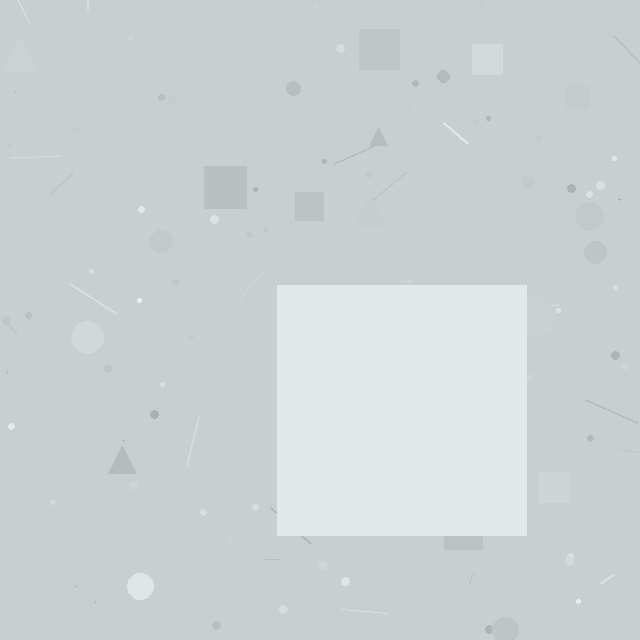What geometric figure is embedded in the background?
A square is embedded in the background.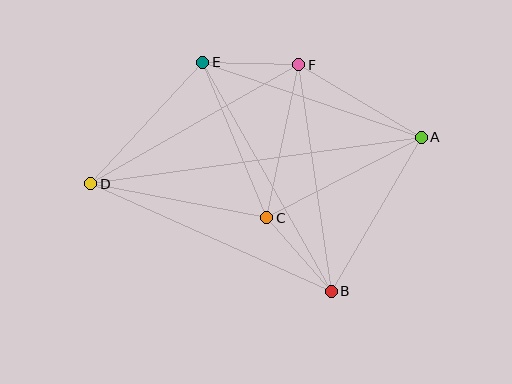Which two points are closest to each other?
Points E and F are closest to each other.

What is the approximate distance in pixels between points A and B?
The distance between A and B is approximately 178 pixels.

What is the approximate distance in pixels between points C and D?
The distance between C and D is approximately 180 pixels.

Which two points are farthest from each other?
Points A and D are farthest from each other.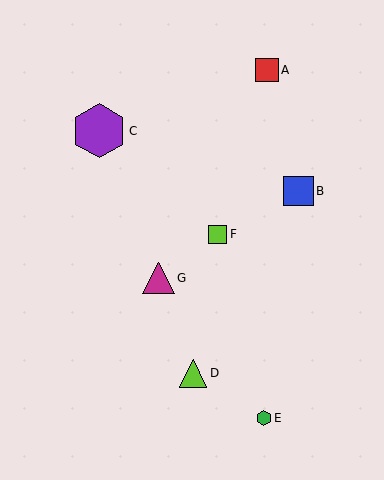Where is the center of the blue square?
The center of the blue square is at (298, 191).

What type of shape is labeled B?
Shape B is a blue square.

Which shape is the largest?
The purple hexagon (labeled C) is the largest.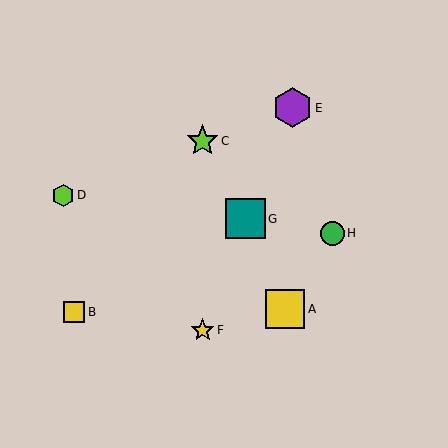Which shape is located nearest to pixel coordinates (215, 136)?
The lime star (labeled C) at (203, 141) is nearest to that location.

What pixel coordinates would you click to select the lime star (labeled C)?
Click at (203, 141) to select the lime star C.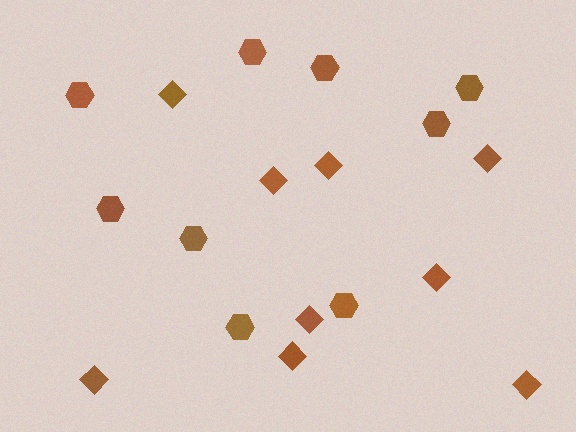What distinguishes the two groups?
There are 2 groups: one group of diamonds (9) and one group of hexagons (9).